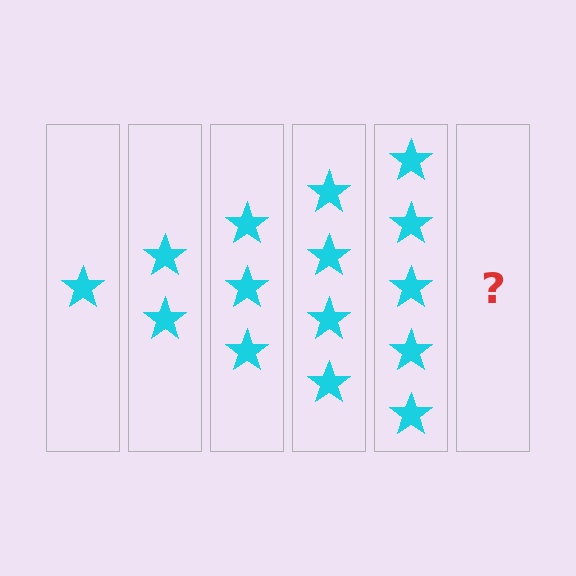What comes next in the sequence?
The next element should be 6 stars.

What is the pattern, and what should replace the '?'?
The pattern is that each step adds one more star. The '?' should be 6 stars.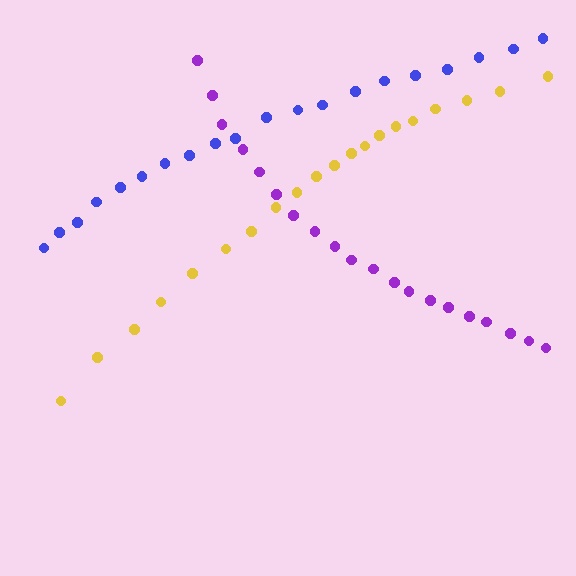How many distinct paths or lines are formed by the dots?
There are 3 distinct paths.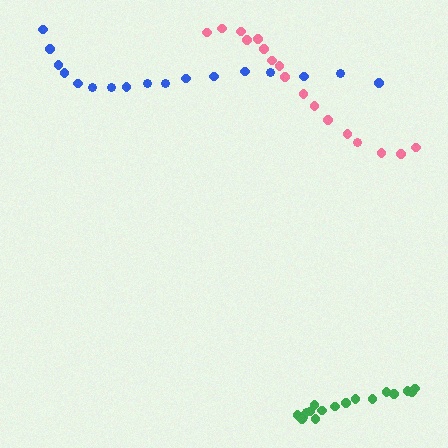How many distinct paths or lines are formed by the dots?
There are 3 distinct paths.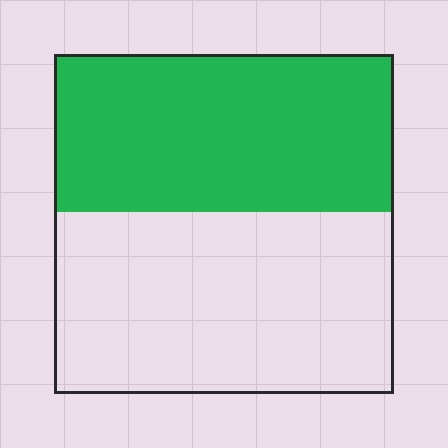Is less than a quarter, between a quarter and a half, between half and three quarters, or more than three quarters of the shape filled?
Between a quarter and a half.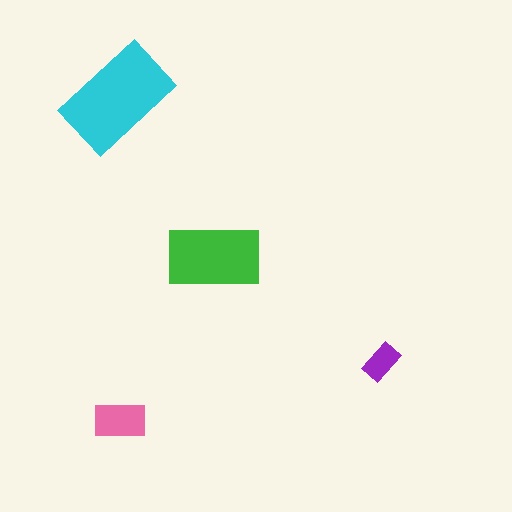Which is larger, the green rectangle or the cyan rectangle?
The cyan one.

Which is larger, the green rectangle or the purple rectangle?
The green one.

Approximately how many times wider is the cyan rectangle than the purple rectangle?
About 3 times wider.